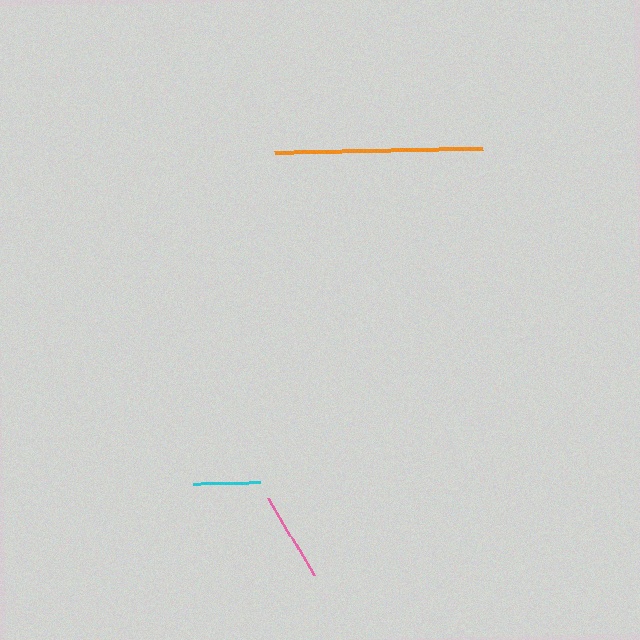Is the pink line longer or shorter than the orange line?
The orange line is longer than the pink line.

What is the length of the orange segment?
The orange segment is approximately 208 pixels long.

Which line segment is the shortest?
The cyan line is the shortest at approximately 67 pixels.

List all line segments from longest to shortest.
From longest to shortest: orange, pink, cyan.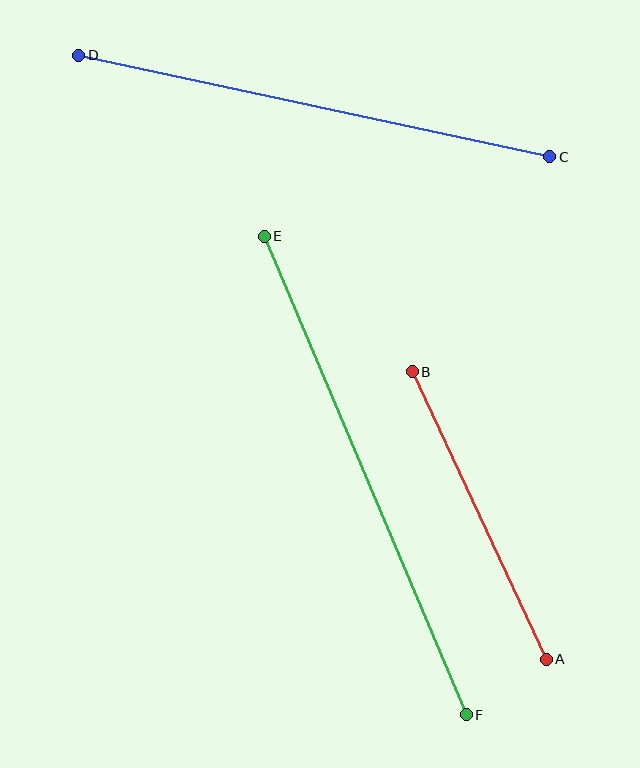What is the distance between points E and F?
The distance is approximately 520 pixels.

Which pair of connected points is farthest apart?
Points E and F are farthest apart.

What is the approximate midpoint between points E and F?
The midpoint is at approximately (365, 476) pixels.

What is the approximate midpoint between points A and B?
The midpoint is at approximately (479, 516) pixels.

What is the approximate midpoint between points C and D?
The midpoint is at approximately (314, 106) pixels.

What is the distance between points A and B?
The distance is approximately 317 pixels.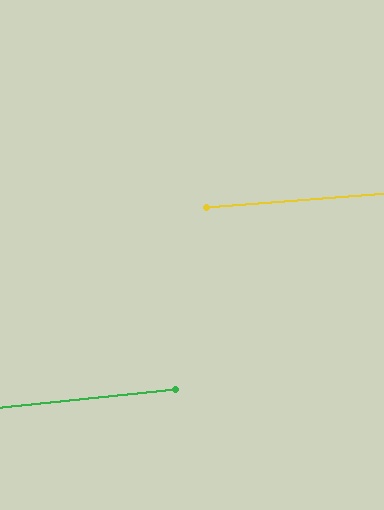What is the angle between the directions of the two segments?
Approximately 1 degree.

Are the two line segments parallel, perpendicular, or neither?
Parallel — their directions differ by only 1.4°.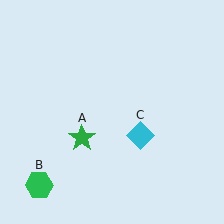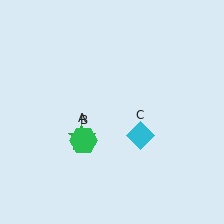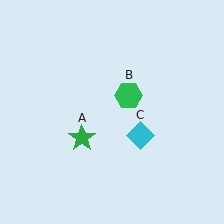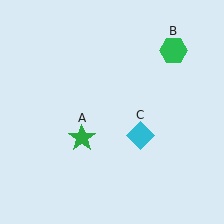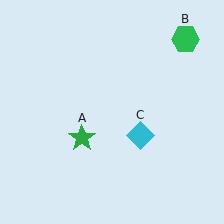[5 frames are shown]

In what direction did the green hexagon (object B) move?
The green hexagon (object B) moved up and to the right.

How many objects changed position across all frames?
1 object changed position: green hexagon (object B).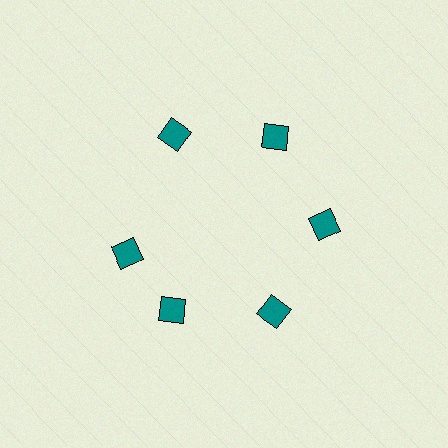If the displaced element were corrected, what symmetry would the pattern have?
It would have 6-fold rotational symmetry — the pattern would map onto itself every 60 degrees.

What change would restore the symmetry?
The symmetry would be restored by rotating it back into even spacing with its neighbors so that all 6 squares sit at equal angles and equal distance from the center.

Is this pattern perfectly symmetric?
No. The 6 teal squares are arranged in a ring, but one element near the 9 o'clock position is rotated out of alignment along the ring, breaking the 6-fold rotational symmetry.